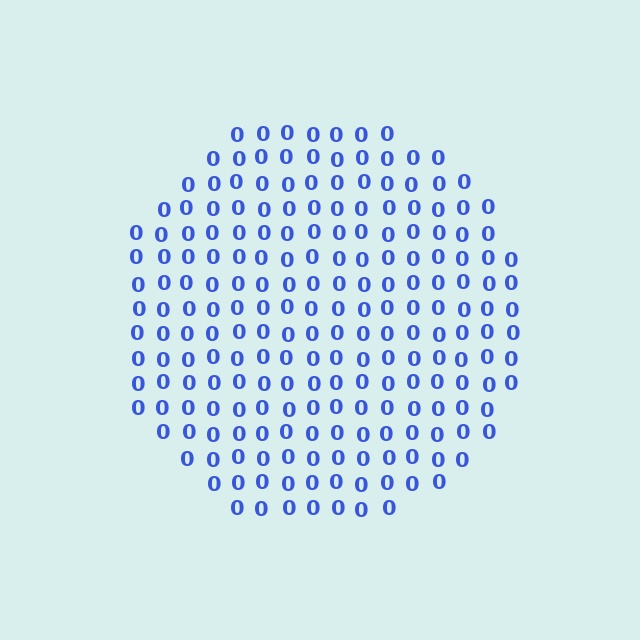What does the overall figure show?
The overall figure shows a circle.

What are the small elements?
The small elements are digit 0's.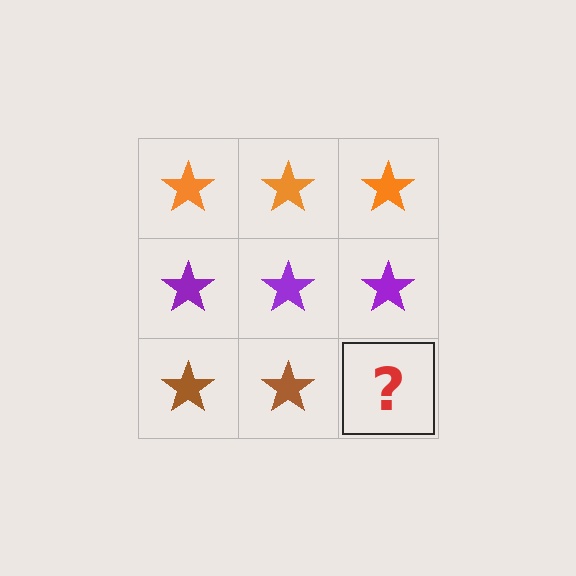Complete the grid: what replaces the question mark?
The question mark should be replaced with a brown star.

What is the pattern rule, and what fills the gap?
The rule is that each row has a consistent color. The gap should be filled with a brown star.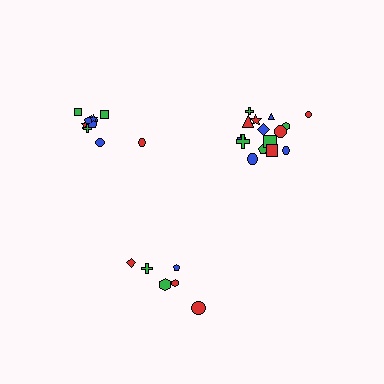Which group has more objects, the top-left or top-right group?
The top-right group.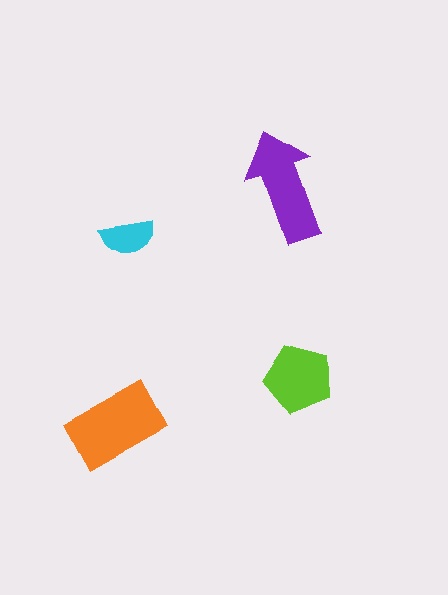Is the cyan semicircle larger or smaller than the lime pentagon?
Smaller.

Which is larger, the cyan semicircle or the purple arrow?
The purple arrow.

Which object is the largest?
The orange rectangle.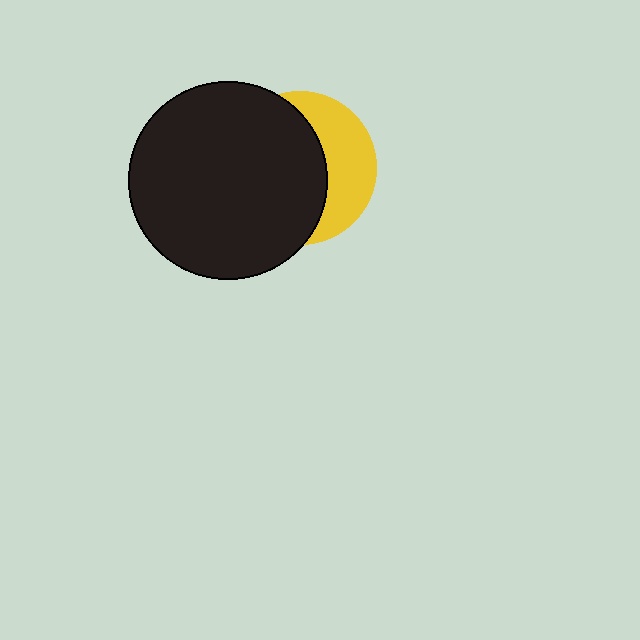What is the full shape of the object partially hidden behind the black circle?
The partially hidden object is a yellow circle.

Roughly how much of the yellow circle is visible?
A small part of it is visible (roughly 37%).